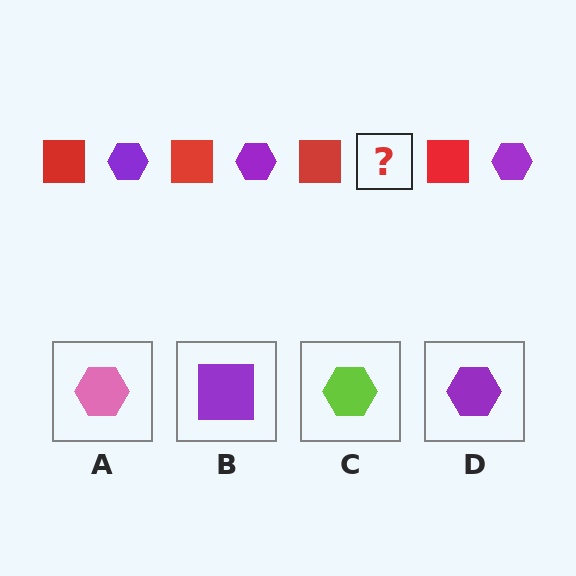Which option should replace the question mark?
Option D.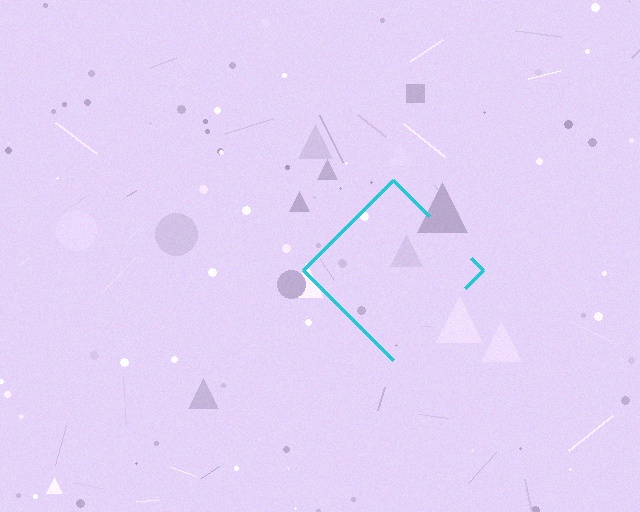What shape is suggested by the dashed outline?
The dashed outline suggests a diamond.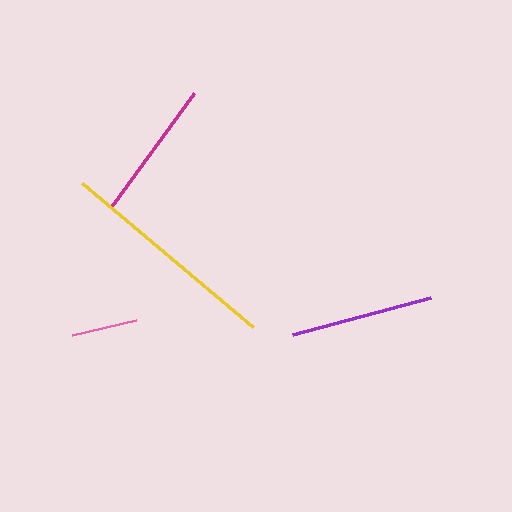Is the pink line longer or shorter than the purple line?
The purple line is longer than the pink line.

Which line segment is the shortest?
The pink line is the shortest at approximately 65 pixels.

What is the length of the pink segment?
The pink segment is approximately 65 pixels long.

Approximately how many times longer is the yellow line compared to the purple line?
The yellow line is approximately 1.6 times the length of the purple line.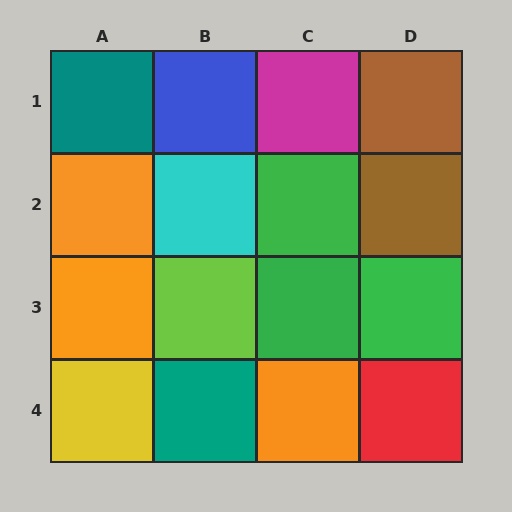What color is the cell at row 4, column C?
Orange.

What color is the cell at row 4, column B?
Teal.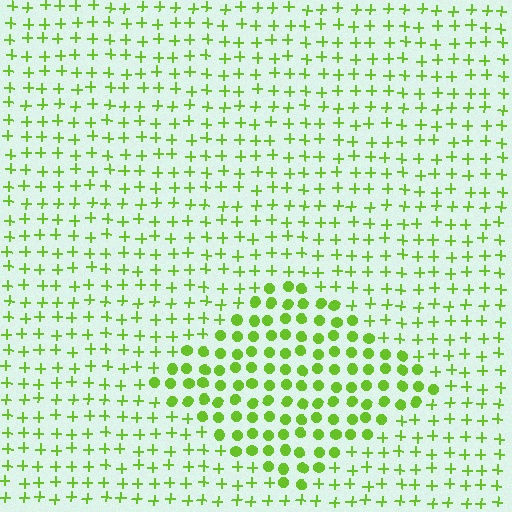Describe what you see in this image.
The image is filled with small lime elements arranged in a uniform grid. A diamond-shaped region contains circles, while the surrounding area contains plus signs. The boundary is defined purely by the change in element shape.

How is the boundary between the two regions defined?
The boundary is defined by a change in element shape: circles inside vs. plus signs outside. All elements share the same color and spacing.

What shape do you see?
I see a diamond.